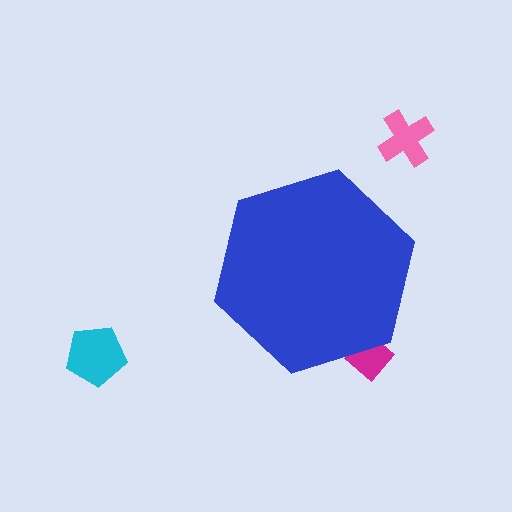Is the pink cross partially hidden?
No, the pink cross is fully visible.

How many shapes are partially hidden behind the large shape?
1 shape is partially hidden.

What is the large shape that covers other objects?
A blue hexagon.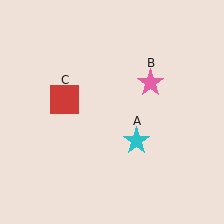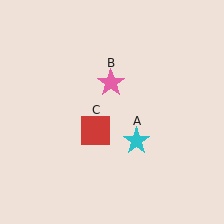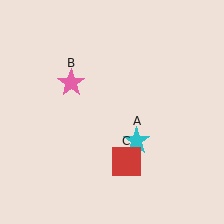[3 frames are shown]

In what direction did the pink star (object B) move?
The pink star (object B) moved left.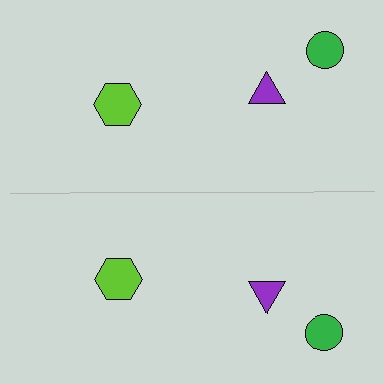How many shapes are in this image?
There are 6 shapes in this image.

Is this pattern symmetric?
Yes, this pattern has bilateral (reflection) symmetry.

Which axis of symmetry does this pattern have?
The pattern has a horizontal axis of symmetry running through the center of the image.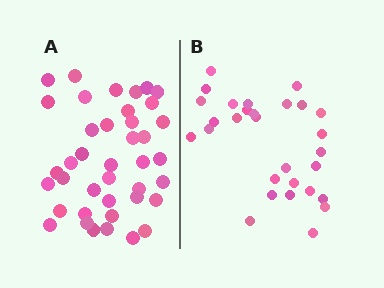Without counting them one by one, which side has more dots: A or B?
Region A (the left region) has more dots.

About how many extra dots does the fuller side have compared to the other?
Region A has roughly 12 or so more dots than region B.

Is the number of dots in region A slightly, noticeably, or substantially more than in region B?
Region A has noticeably more, but not dramatically so. The ratio is roughly 1.4 to 1.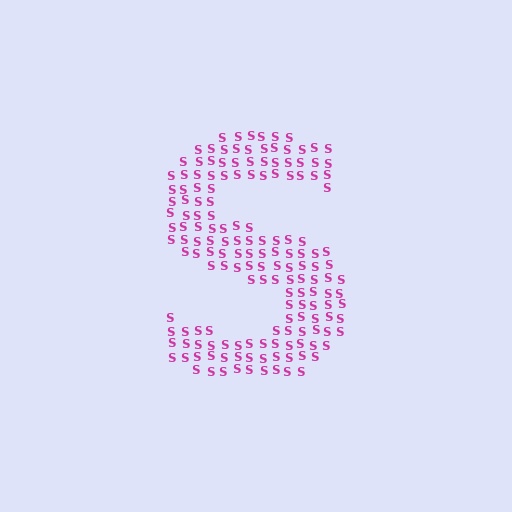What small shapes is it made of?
It is made of small letter S's.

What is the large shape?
The large shape is the letter S.